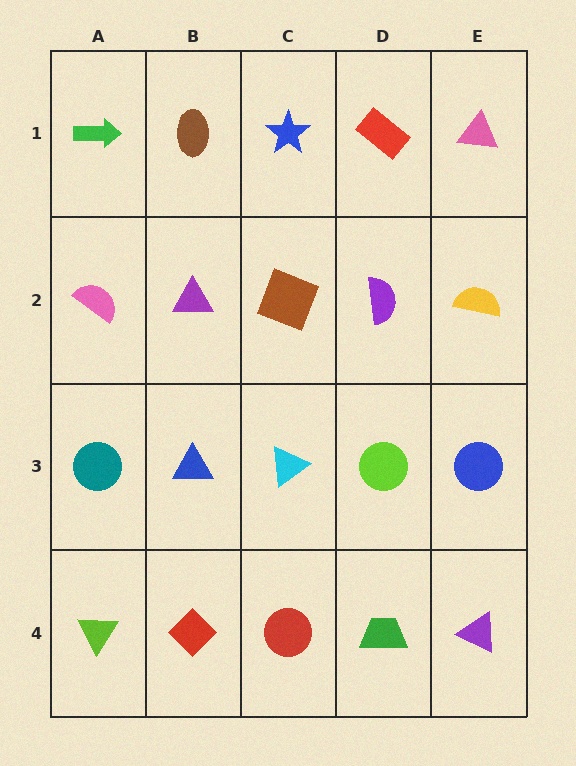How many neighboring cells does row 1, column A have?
2.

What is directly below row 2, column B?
A blue triangle.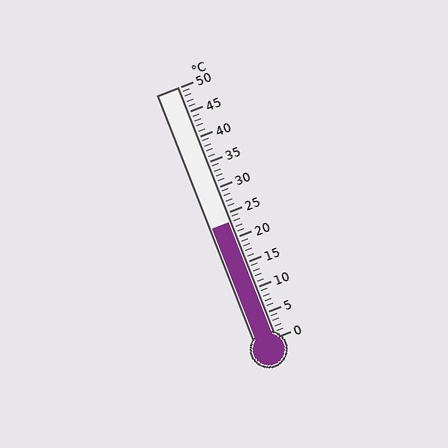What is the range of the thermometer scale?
The thermometer scale ranges from 0°C to 50°C.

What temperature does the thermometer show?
The thermometer shows approximately 23°C.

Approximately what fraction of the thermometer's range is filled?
The thermometer is filled to approximately 45% of its range.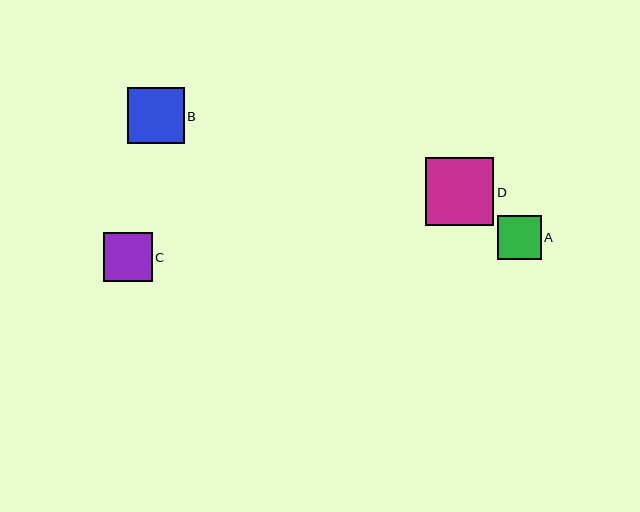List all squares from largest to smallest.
From largest to smallest: D, B, C, A.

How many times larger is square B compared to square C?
Square B is approximately 1.2 times the size of square C.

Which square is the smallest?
Square A is the smallest with a size of approximately 44 pixels.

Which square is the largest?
Square D is the largest with a size of approximately 69 pixels.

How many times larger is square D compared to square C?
Square D is approximately 1.4 times the size of square C.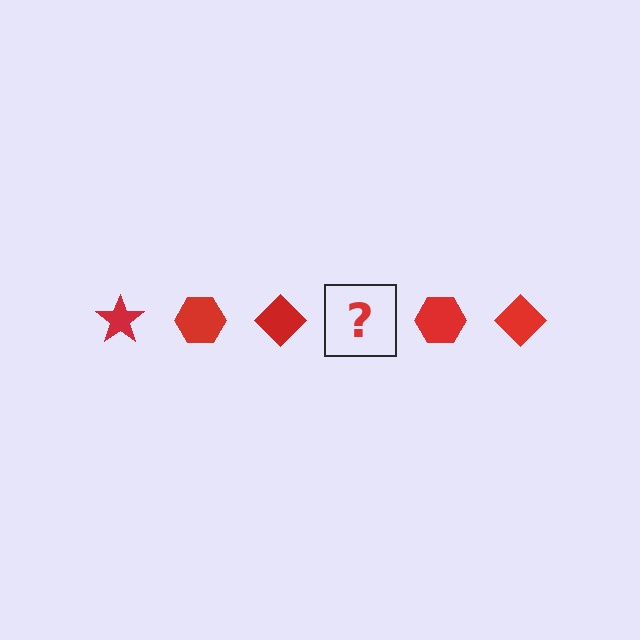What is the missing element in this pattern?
The missing element is a red star.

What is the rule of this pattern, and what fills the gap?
The rule is that the pattern cycles through star, hexagon, diamond shapes in red. The gap should be filled with a red star.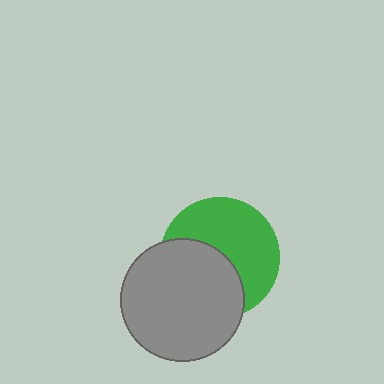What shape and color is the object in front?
The object in front is a gray circle.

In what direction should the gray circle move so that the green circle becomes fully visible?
The gray circle should move toward the lower-left. That is the shortest direction to clear the overlap and leave the green circle fully visible.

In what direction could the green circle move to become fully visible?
The green circle could move toward the upper-right. That would shift it out from behind the gray circle entirely.